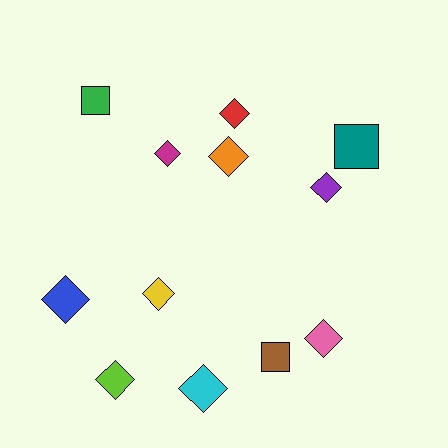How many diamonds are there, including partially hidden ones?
There are 9 diamonds.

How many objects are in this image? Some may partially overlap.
There are 12 objects.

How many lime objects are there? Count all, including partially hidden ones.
There is 1 lime object.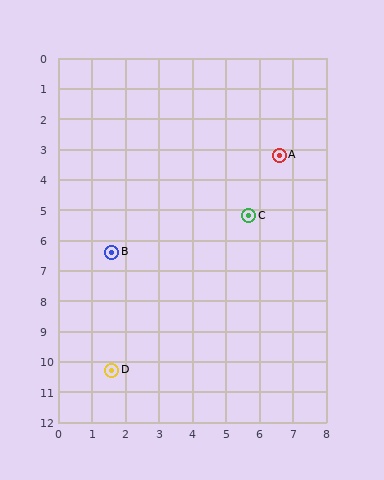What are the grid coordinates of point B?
Point B is at approximately (1.6, 6.4).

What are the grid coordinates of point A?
Point A is at approximately (6.6, 3.2).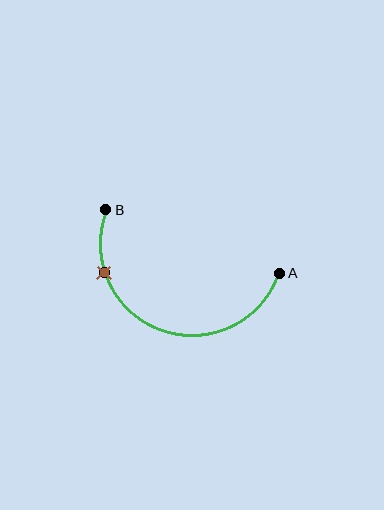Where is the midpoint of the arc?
The arc midpoint is the point on the curve farthest from the straight line joining A and B. It sits below that line.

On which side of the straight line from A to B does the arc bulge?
The arc bulges below the straight line connecting A and B.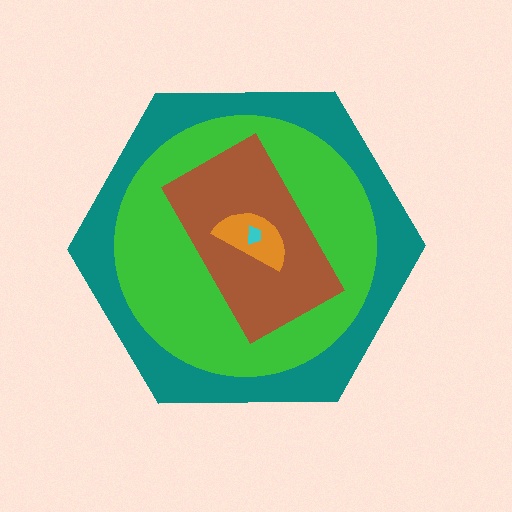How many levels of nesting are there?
5.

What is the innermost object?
The cyan trapezoid.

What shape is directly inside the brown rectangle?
The orange semicircle.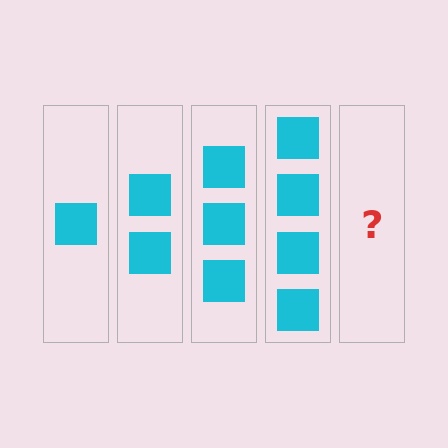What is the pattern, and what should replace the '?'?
The pattern is that each step adds one more square. The '?' should be 5 squares.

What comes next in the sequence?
The next element should be 5 squares.